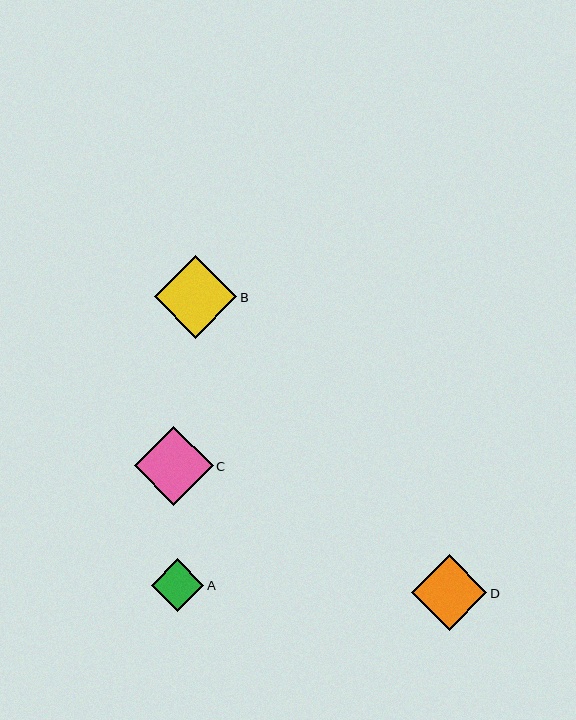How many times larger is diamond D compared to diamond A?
Diamond D is approximately 1.4 times the size of diamond A.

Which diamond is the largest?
Diamond B is the largest with a size of approximately 83 pixels.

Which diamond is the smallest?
Diamond A is the smallest with a size of approximately 52 pixels.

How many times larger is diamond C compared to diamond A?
Diamond C is approximately 1.5 times the size of diamond A.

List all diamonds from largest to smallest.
From largest to smallest: B, C, D, A.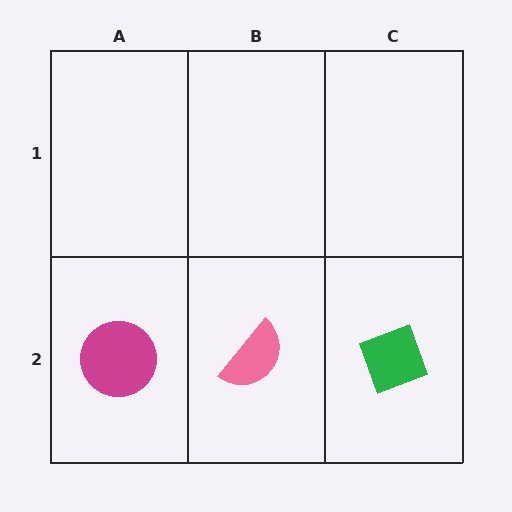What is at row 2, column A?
A magenta circle.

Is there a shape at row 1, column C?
No, that cell is empty.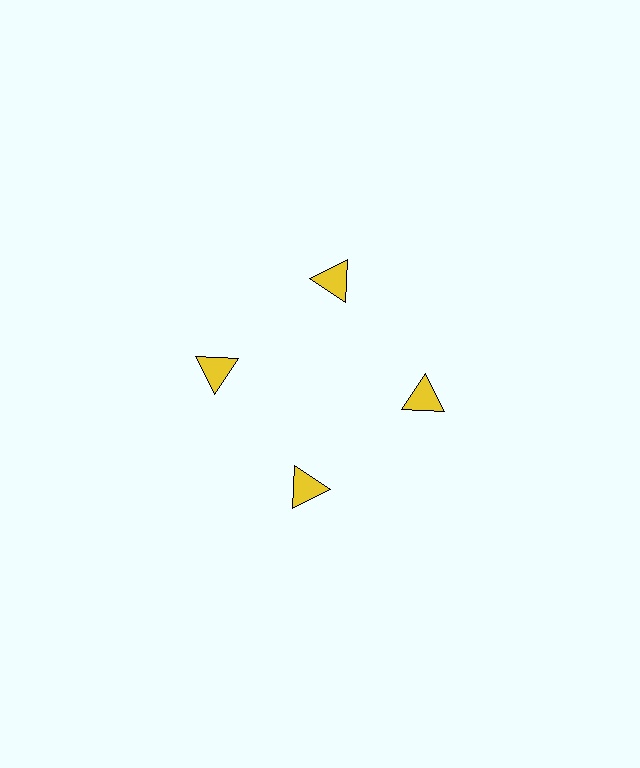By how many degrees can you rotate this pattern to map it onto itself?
The pattern maps onto itself every 90 degrees of rotation.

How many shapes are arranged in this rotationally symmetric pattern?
There are 4 shapes, arranged in 4 groups of 1.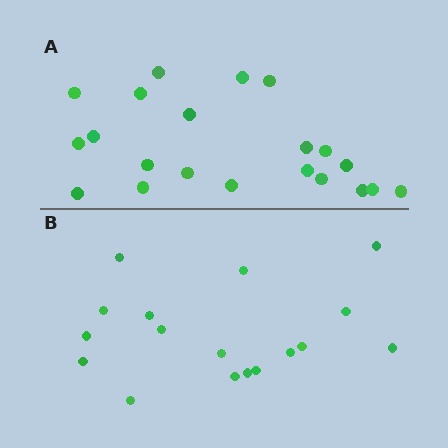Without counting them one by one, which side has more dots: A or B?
Region A (the top region) has more dots.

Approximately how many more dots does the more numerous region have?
Region A has about 4 more dots than region B.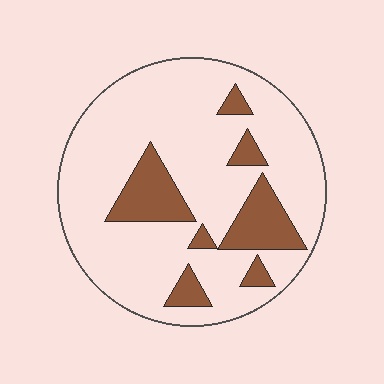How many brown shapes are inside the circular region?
7.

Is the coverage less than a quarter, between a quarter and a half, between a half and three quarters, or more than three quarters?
Less than a quarter.